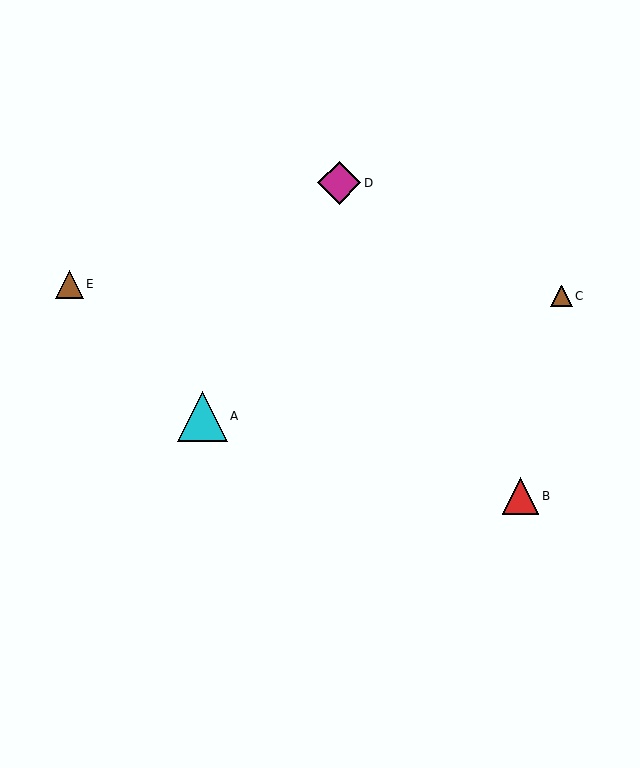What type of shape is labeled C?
Shape C is a brown triangle.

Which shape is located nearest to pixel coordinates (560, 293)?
The brown triangle (labeled C) at (561, 296) is nearest to that location.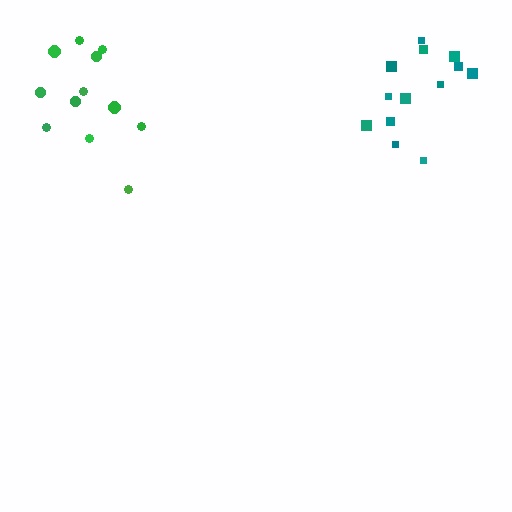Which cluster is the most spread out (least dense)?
Green.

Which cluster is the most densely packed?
Teal.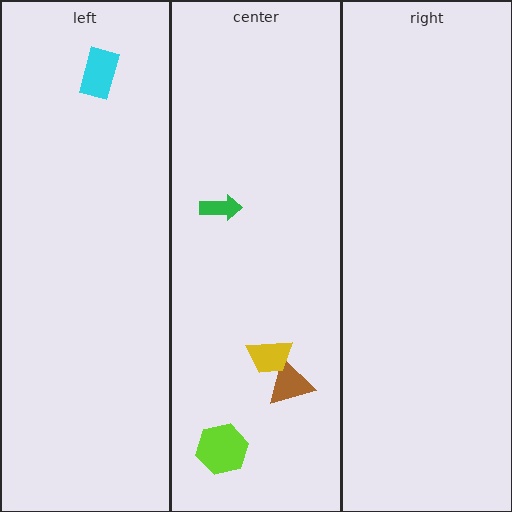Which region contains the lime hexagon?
The center region.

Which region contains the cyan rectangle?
The left region.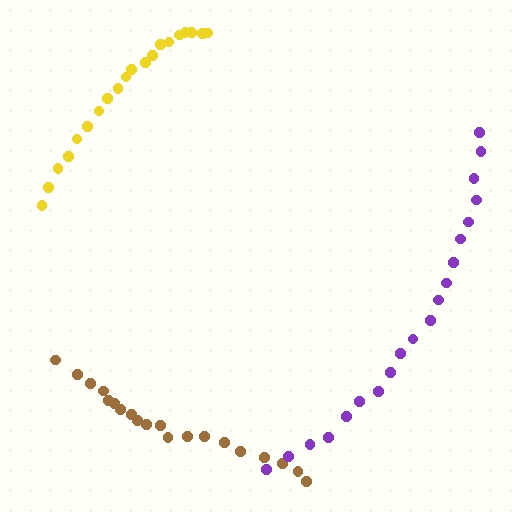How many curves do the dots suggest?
There are 3 distinct paths.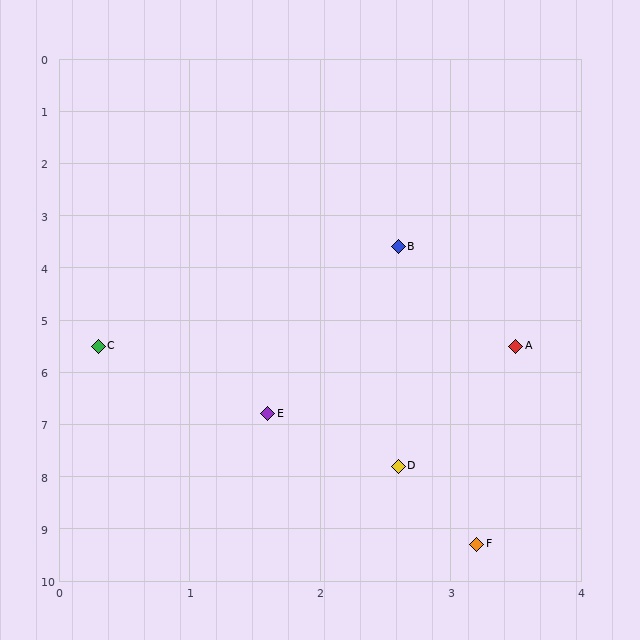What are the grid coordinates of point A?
Point A is at approximately (3.5, 5.5).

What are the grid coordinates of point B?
Point B is at approximately (2.6, 3.6).